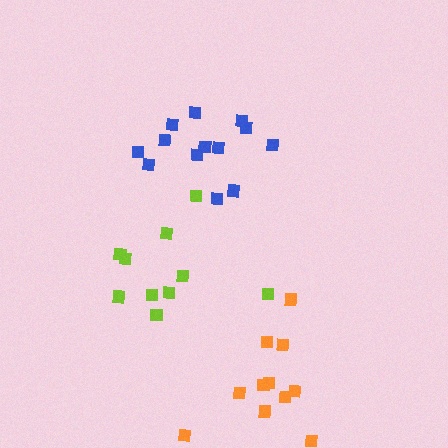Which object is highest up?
The blue cluster is topmost.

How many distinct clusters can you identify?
There are 3 distinct clusters.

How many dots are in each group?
Group 1: 11 dots, Group 2: 10 dots, Group 3: 13 dots (34 total).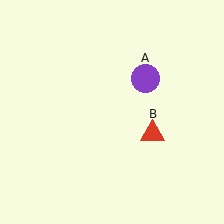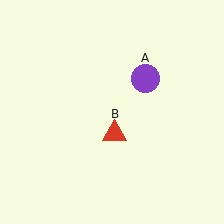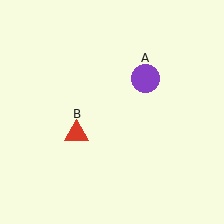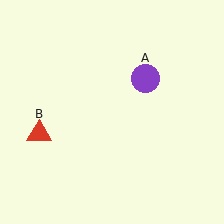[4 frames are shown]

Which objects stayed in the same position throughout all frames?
Purple circle (object A) remained stationary.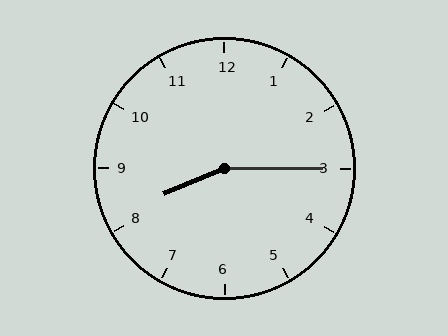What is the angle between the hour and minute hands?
Approximately 158 degrees.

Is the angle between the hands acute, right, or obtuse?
It is obtuse.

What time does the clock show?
8:15.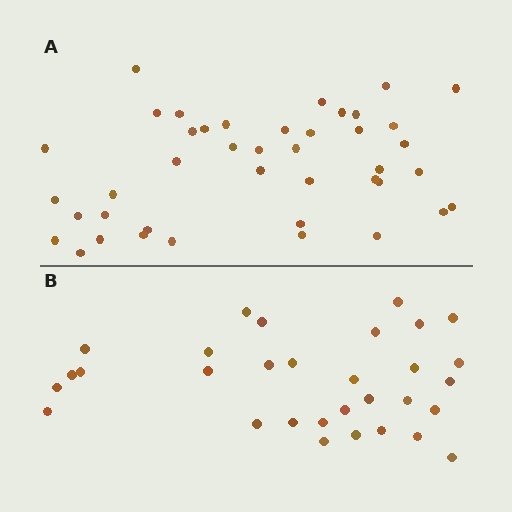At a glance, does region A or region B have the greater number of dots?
Region A (the top region) has more dots.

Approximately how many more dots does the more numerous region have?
Region A has roughly 12 or so more dots than region B.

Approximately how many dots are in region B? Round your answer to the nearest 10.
About 30 dots. (The exact count is 31, which rounds to 30.)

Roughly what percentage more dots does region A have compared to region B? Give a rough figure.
About 35% more.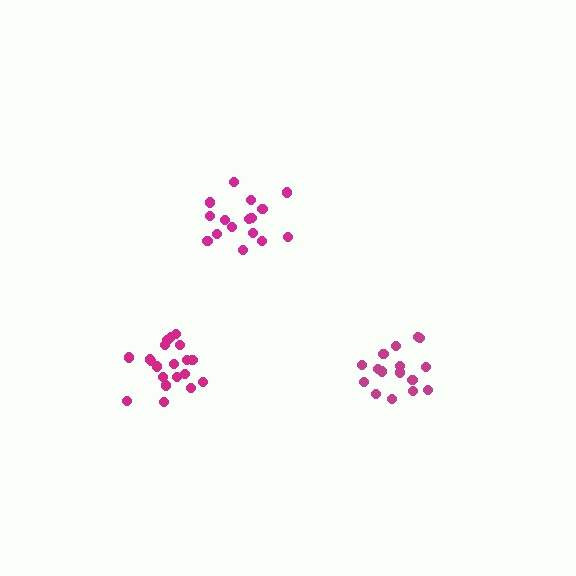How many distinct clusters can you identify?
There are 3 distinct clusters.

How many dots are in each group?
Group 1: 17 dots, Group 2: 16 dots, Group 3: 20 dots (53 total).